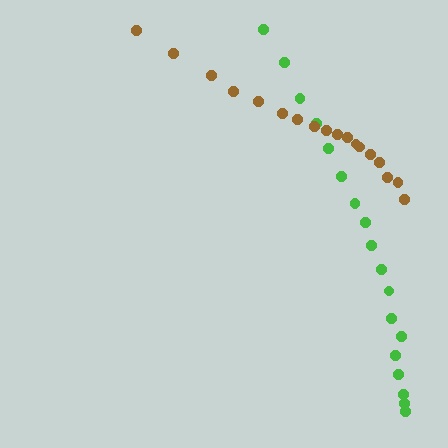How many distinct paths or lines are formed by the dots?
There are 2 distinct paths.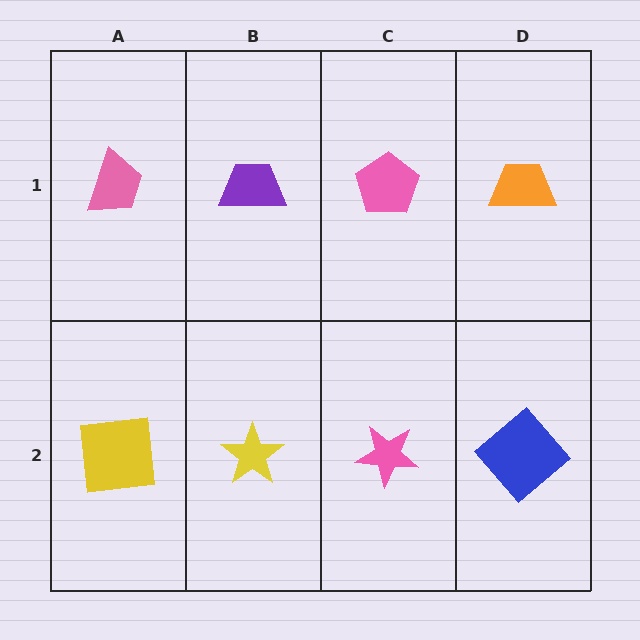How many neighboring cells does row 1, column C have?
3.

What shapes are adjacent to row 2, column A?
A pink trapezoid (row 1, column A), a yellow star (row 2, column B).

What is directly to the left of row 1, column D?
A pink pentagon.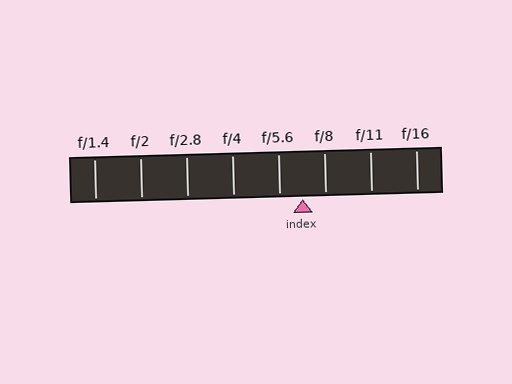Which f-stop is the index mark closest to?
The index mark is closest to f/8.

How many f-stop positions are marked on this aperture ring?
There are 8 f-stop positions marked.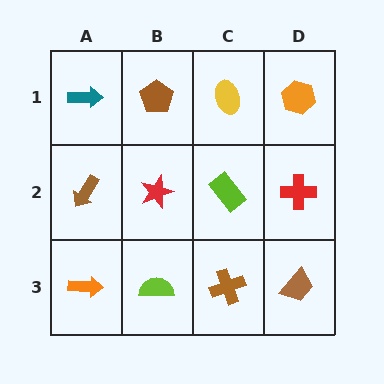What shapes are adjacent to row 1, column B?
A red star (row 2, column B), a teal arrow (row 1, column A), a yellow ellipse (row 1, column C).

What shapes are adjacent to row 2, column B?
A brown pentagon (row 1, column B), a lime semicircle (row 3, column B), a brown arrow (row 2, column A), a lime rectangle (row 2, column C).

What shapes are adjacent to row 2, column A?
A teal arrow (row 1, column A), an orange arrow (row 3, column A), a red star (row 2, column B).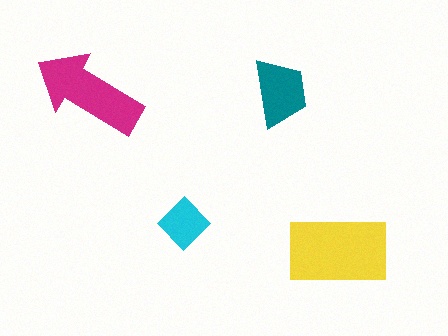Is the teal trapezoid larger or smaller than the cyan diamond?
Larger.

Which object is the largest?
The yellow rectangle.